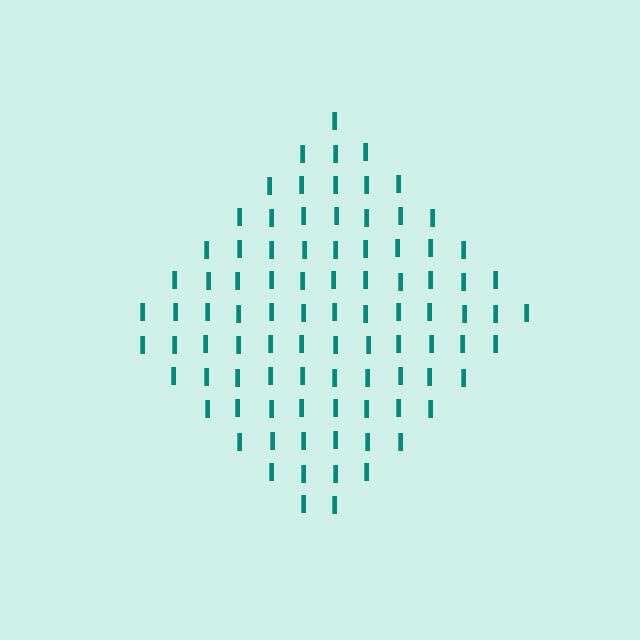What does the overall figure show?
The overall figure shows a diamond.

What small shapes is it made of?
It is made of small letter I's.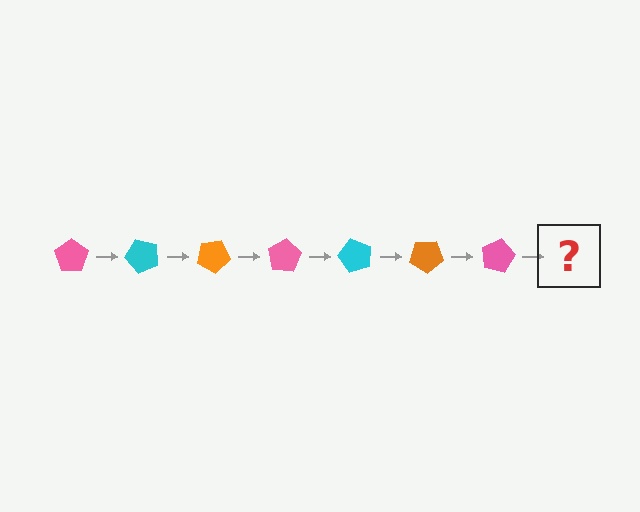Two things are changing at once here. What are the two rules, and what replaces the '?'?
The two rules are that it rotates 50 degrees each step and the color cycles through pink, cyan, and orange. The '?' should be a cyan pentagon, rotated 350 degrees from the start.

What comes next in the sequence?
The next element should be a cyan pentagon, rotated 350 degrees from the start.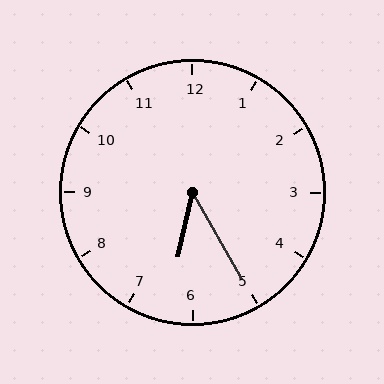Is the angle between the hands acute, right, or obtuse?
It is acute.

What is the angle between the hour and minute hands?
Approximately 42 degrees.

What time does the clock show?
6:25.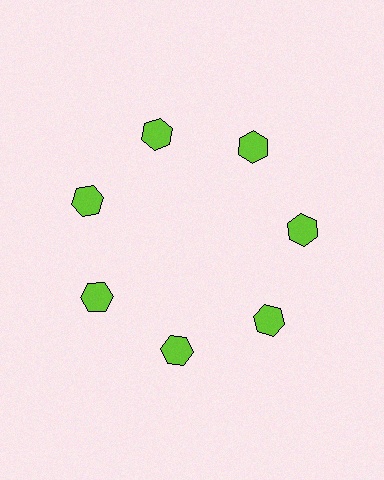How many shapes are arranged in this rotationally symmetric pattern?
There are 7 shapes, arranged in 7 groups of 1.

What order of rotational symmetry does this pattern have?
This pattern has 7-fold rotational symmetry.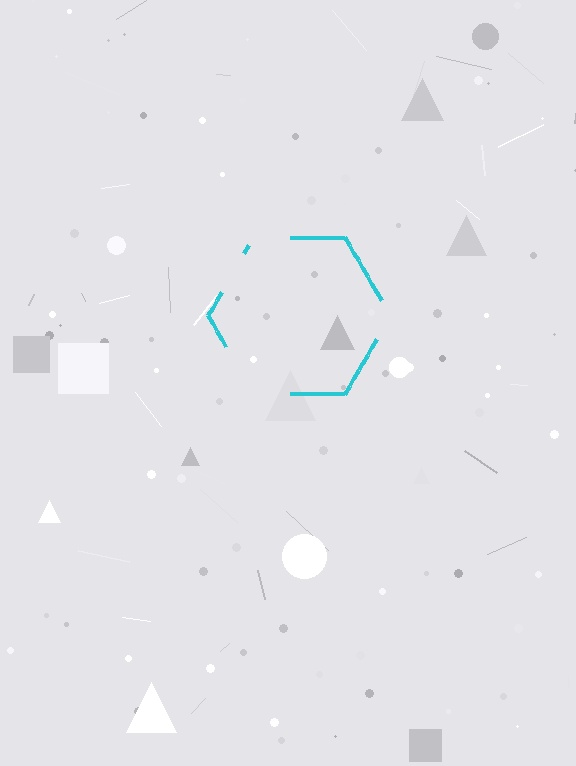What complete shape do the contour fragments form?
The contour fragments form a hexagon.